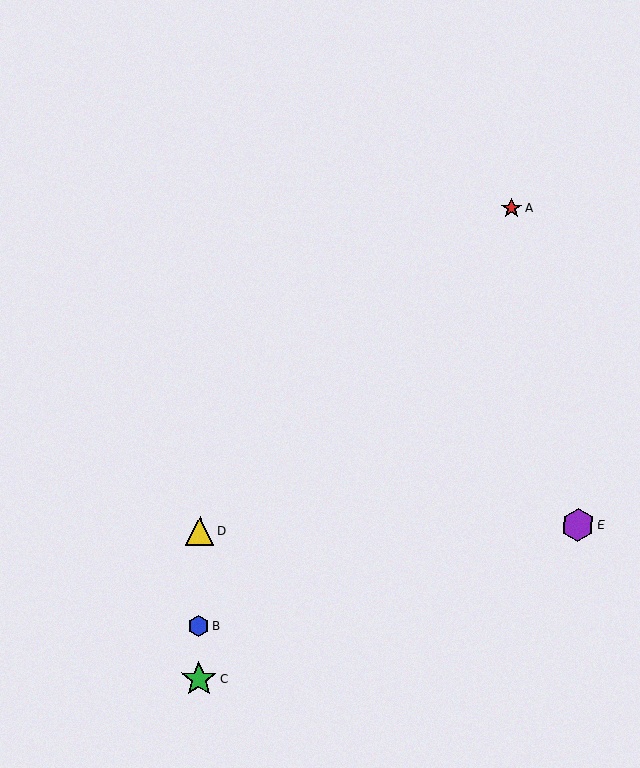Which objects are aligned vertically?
Objects B, C, D are aligned vertically.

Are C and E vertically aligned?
No, C is at x≈198 and E is at x≈578.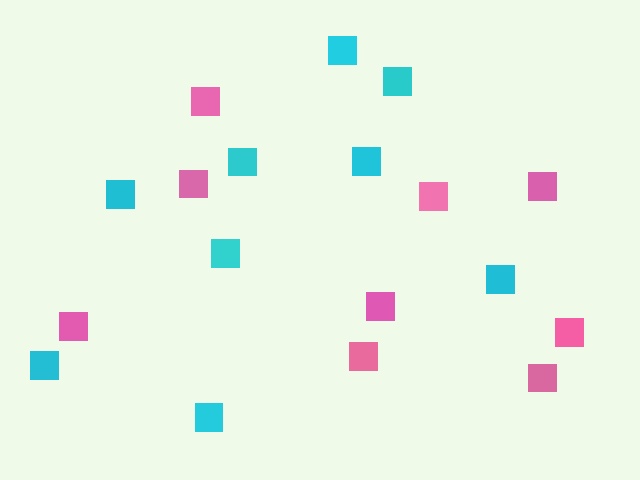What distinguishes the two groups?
There are 2 groups: one group of cyan squares (9) and one group of pink squares (9).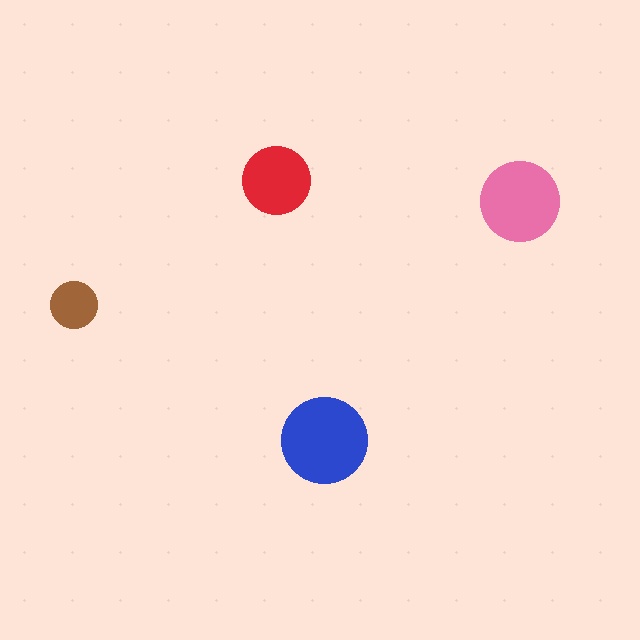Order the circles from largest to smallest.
the blue one, the pink one, the red one, the brown one.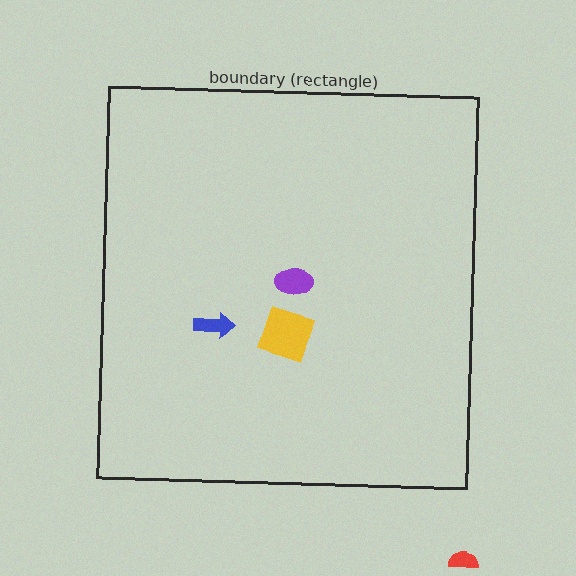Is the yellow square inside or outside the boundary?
Inside.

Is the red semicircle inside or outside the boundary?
Outside.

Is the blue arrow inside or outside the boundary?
Inside.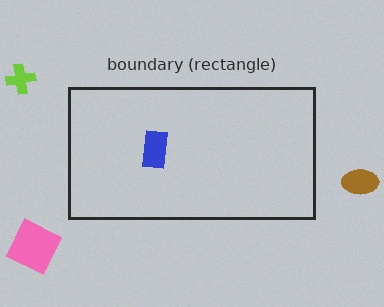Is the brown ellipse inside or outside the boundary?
Outside.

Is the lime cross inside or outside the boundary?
Outside.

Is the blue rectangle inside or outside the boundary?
Inside.